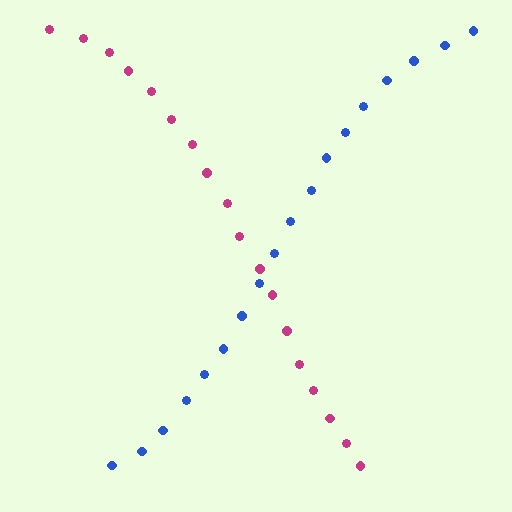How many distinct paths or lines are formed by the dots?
There are 2 distinct paths.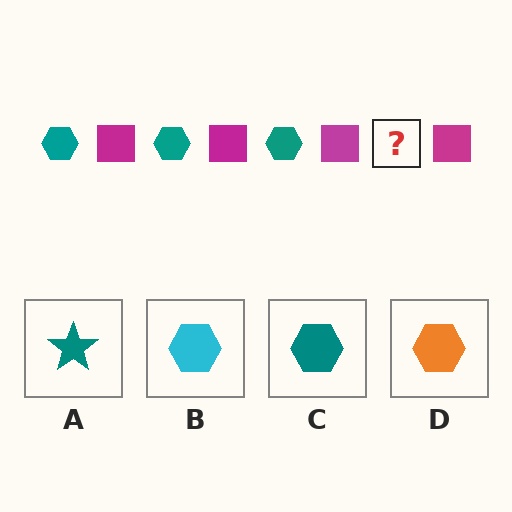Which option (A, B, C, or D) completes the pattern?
C.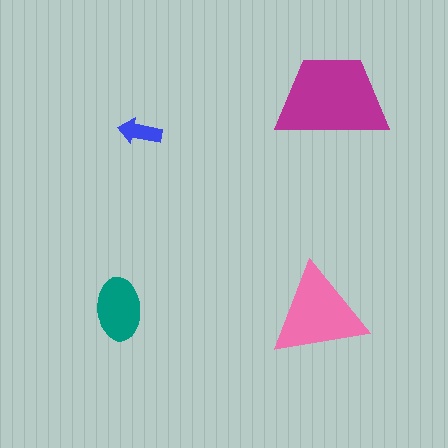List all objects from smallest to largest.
The blue arrow, the teal ellipse, the pink triangle, the magenta trapezoid.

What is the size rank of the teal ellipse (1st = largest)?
3rd.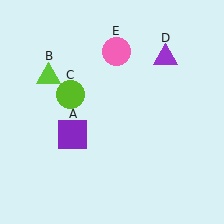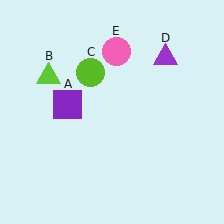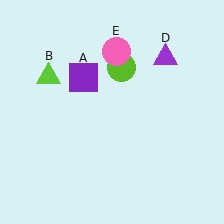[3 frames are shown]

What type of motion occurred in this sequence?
The purple square (object A), lime circle (object C) rotated clockwise around the center of the scene.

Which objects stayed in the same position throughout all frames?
Lime triangle (object B) and purple triangle (object D) and pink circle (object E) remained stationary.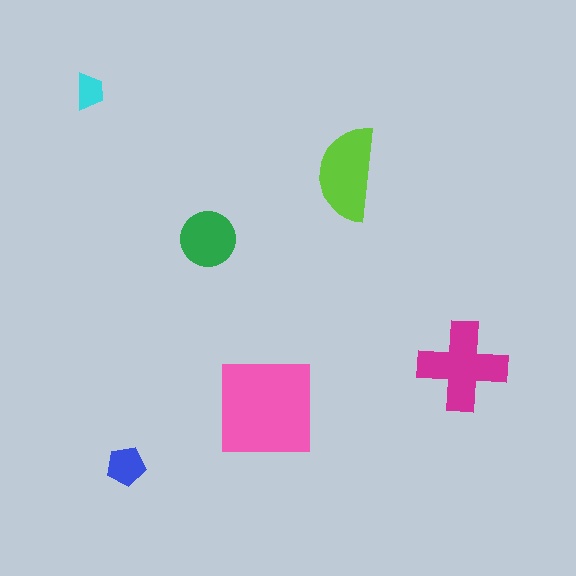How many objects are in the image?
There are 6 objects in the image.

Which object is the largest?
The pink square.